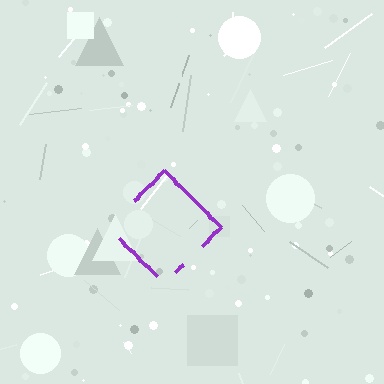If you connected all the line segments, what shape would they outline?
They would outline a diamond.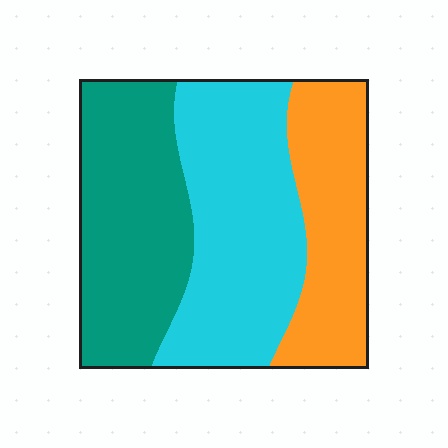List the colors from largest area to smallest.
From largest to smallest: cyan, teal, orange.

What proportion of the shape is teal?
Teal covers roughly 35% of the shape.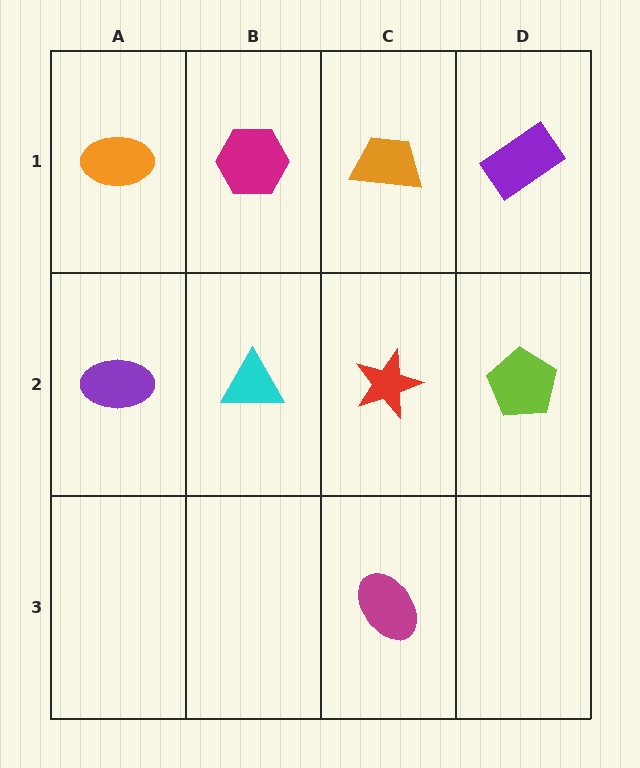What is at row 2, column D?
A lime pentagon.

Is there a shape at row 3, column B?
No, that cell is empty.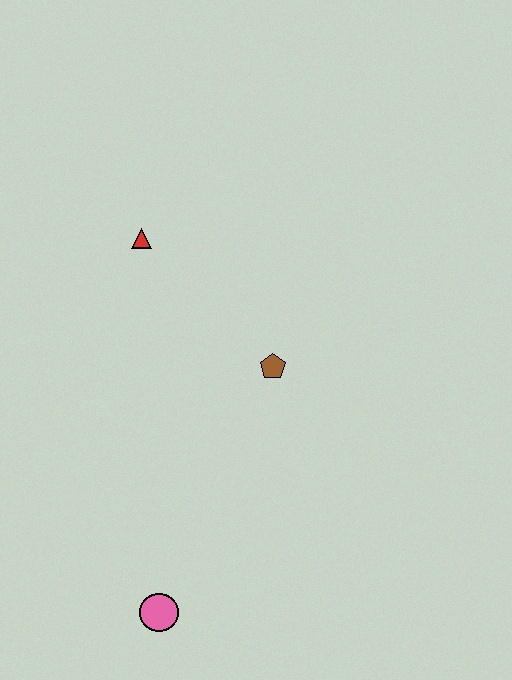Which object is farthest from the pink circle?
The red triangle is farthest from the pink circle.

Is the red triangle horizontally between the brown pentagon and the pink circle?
No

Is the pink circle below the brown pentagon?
Yes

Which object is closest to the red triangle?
The brown pentagon is closest to the red triangle.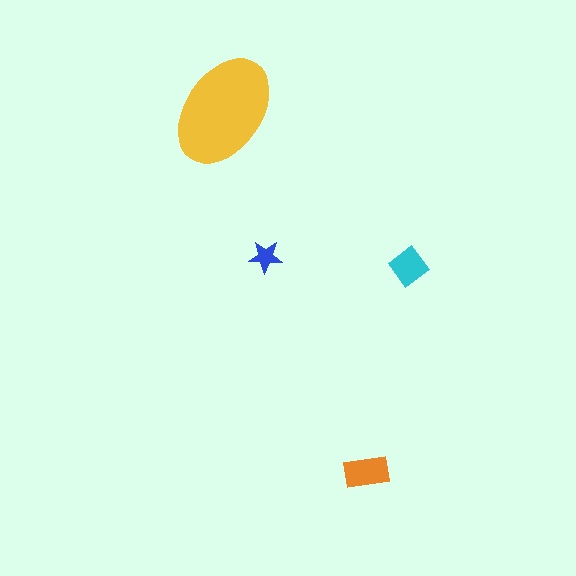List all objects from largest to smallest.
The yellow ellipse, the orange rectangle, the cyan diamond, the blue star.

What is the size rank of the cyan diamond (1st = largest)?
3rd.